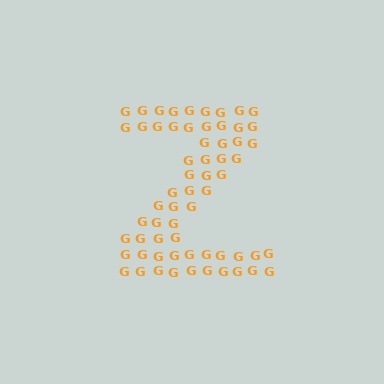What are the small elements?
The small elements are letter G's.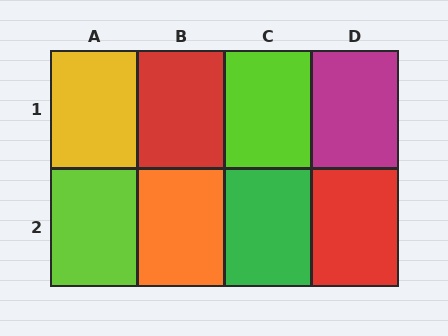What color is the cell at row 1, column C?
Lime.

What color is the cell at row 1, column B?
Red.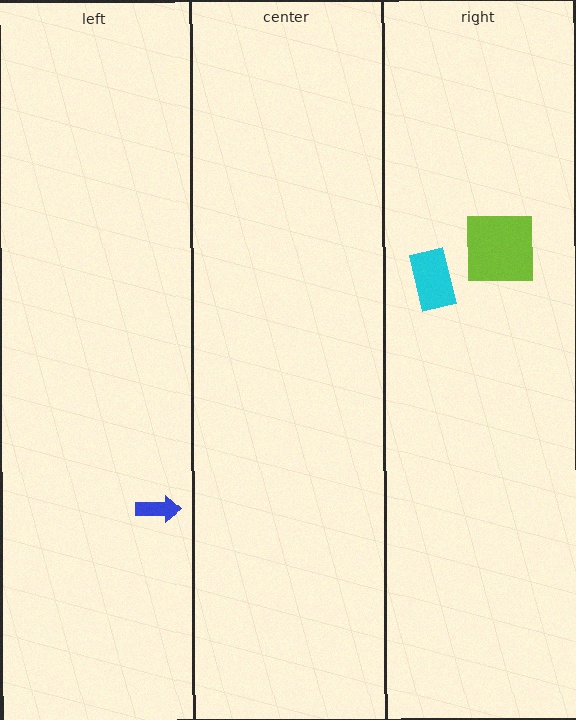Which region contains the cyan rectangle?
The right region.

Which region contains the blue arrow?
The left region.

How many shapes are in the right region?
2.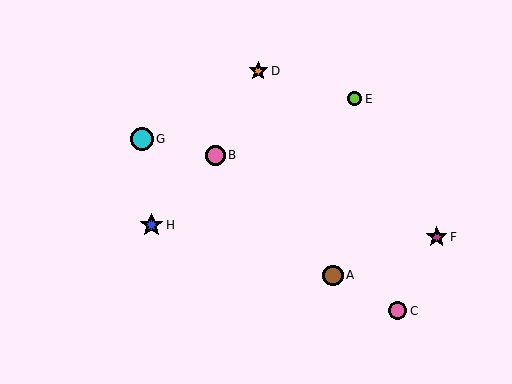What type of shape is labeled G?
Shape G is a cyan circle.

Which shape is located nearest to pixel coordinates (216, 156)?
The pink circle (labeled B) at (215, 155) is nearest to that location.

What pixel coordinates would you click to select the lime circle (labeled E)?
Click at (354, 99) to select the lime circle E.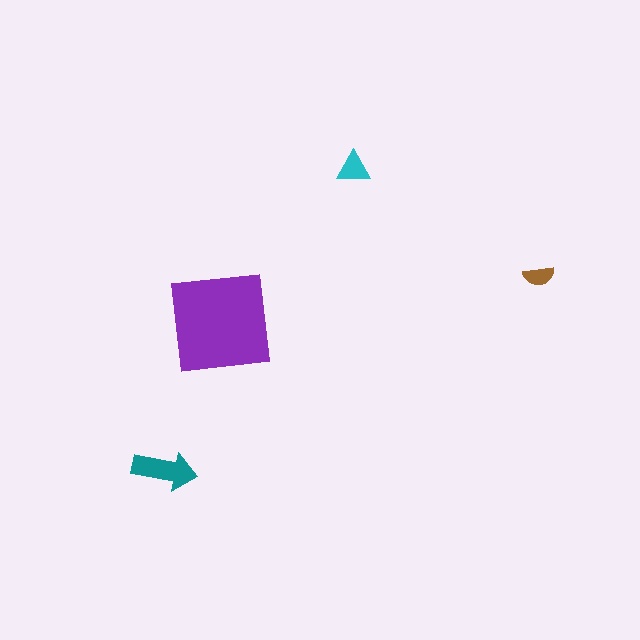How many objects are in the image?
There are 4 objects in the image.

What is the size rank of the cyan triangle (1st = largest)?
3rd.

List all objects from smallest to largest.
The brown semicircle, the cyan triangle, the teal arrow, the purple square.